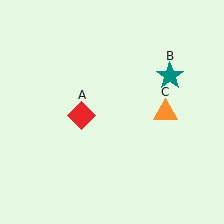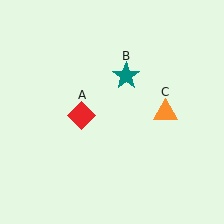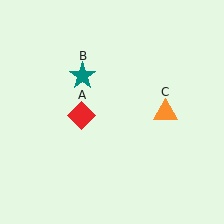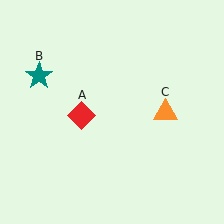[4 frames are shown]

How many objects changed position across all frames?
1 object changed position: teal star (object B).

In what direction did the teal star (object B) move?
The teal star (object B) moved left.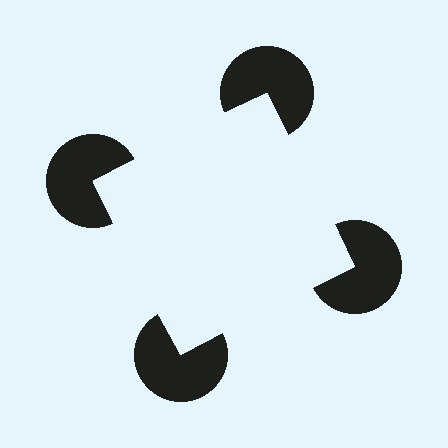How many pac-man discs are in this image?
There are 4 — one at each vertex of the illusory square.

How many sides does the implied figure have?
4 sides.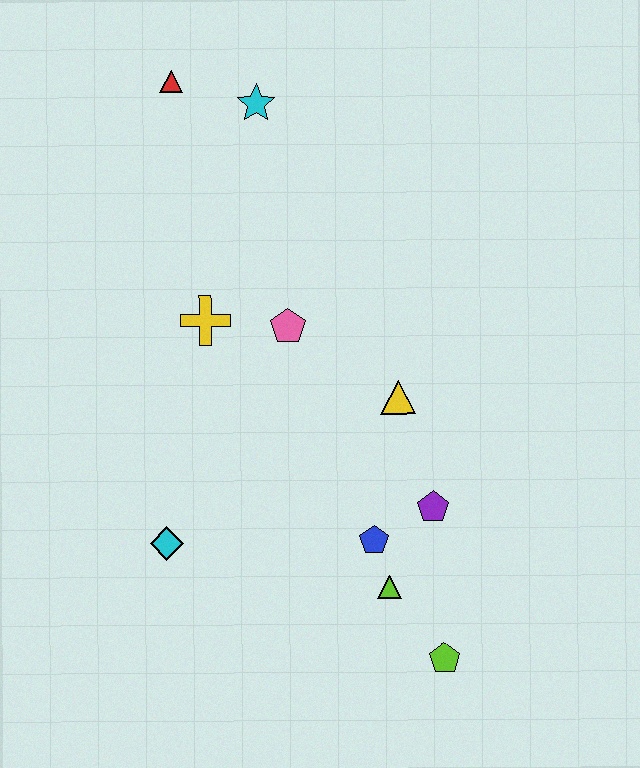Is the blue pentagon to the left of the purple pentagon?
Yes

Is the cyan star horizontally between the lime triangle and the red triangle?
Yes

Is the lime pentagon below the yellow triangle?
Yes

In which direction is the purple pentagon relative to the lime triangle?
The purple pentagon is above the lime triangle.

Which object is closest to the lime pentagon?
The lime triangle is closest to the lime pentagon.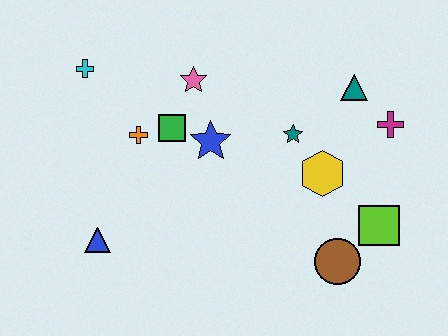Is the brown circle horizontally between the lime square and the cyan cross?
Yes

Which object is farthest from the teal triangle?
The blue triangle is farthest from the teal triangle.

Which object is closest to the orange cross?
The green square is closest to the orange cross.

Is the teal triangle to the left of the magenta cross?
Yes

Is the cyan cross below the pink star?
No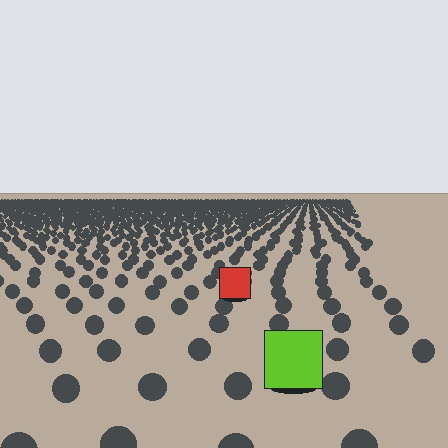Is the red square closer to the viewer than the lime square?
No. The lime square is closer — you can tell from the texture gradient: the ground texture is coarser near it.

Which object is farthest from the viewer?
The red square is farthest from the viewer. It appears smaller and the ground texture around it is denser.